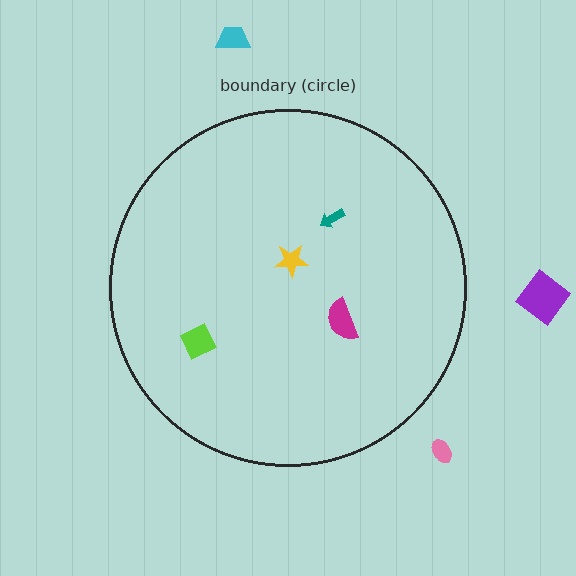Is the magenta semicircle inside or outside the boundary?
Inside.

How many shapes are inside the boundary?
4 inside, 3 outside.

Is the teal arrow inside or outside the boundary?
Inside.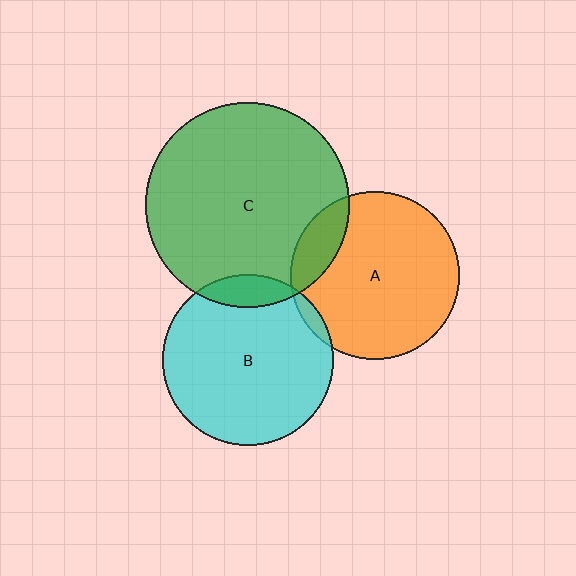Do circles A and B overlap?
Yes.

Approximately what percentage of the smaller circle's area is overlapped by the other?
Approximately 5%.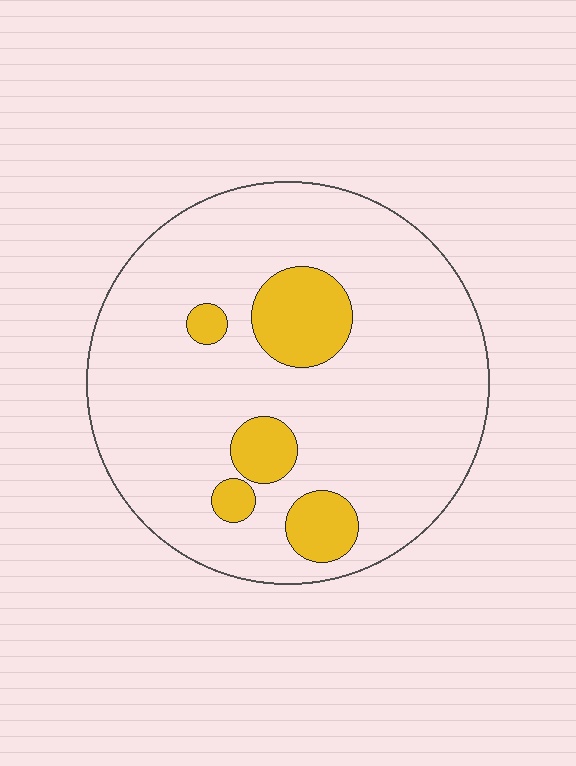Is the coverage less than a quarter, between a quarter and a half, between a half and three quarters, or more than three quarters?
Less than a quarter.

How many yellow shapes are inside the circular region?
5.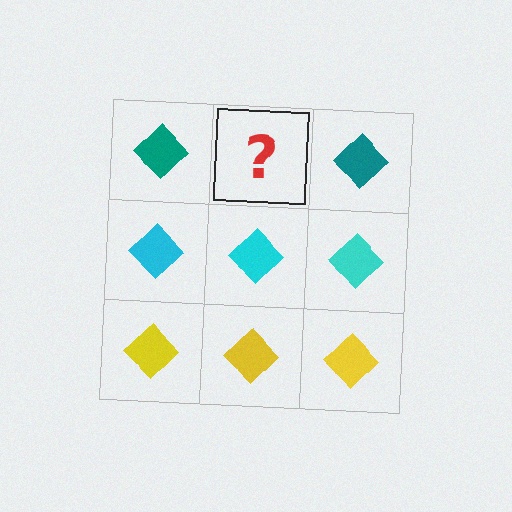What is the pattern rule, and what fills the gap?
The rule is that each row has a consistent color. The gap should be filled with a teal diamond.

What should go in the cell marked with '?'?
The missing cell should contain a teal diamond.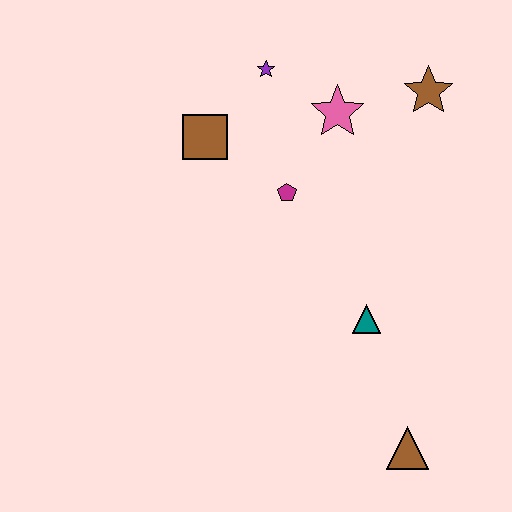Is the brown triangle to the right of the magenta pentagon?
Yes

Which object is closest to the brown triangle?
The teal triangle is closest to the brown triangle.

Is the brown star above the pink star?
Yes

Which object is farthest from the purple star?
The brown triangle is farthest from the purple star.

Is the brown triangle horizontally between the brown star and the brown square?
Yes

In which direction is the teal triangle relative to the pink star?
The teal triangle is below the pink star.